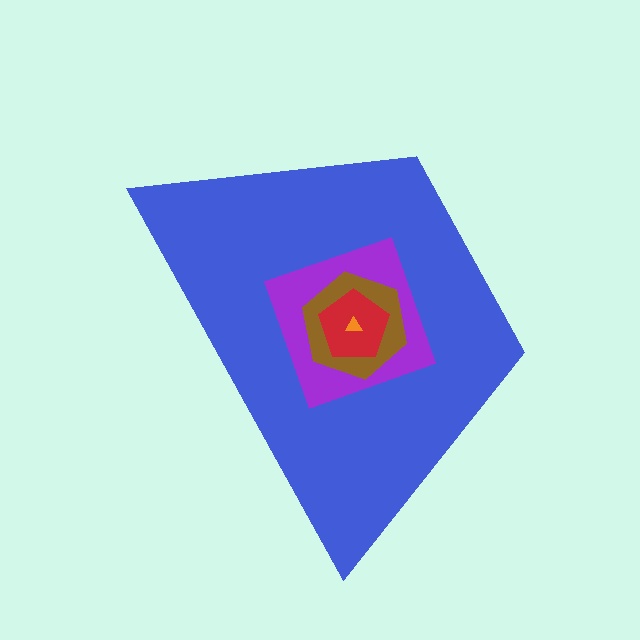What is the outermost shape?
The blue trapezoid.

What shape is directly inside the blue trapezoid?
The purple diamond.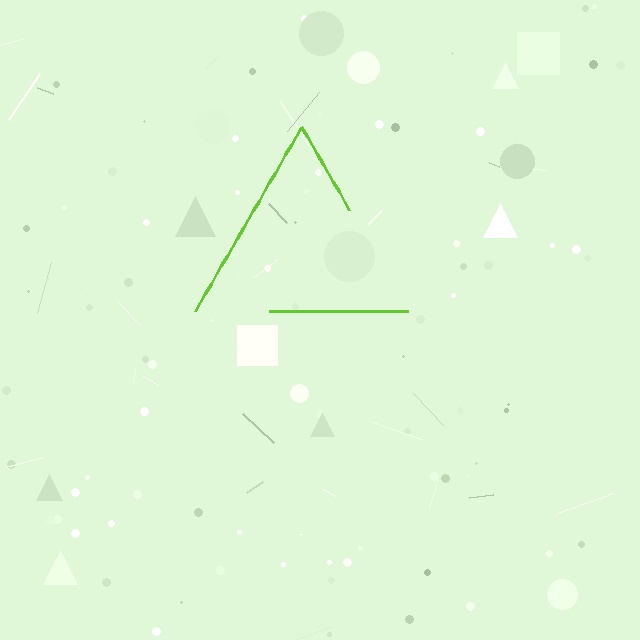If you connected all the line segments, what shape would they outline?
They would outline a triangle.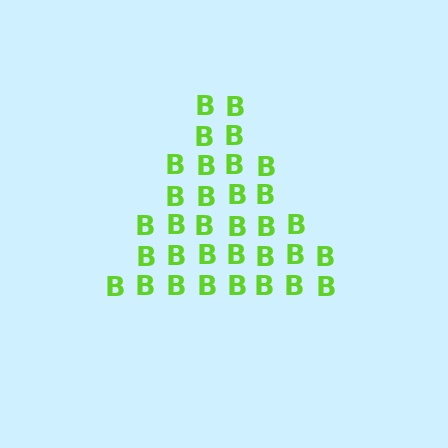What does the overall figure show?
The overall figure shows a triangle.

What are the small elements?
The small elements are letter B's.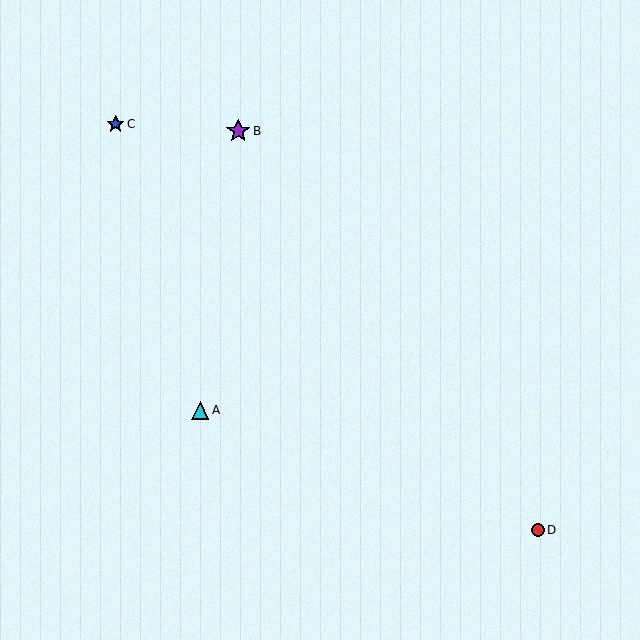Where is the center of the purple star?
The center of the purple star is at (238, 131).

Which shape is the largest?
The purple star (labeled B) is the largest.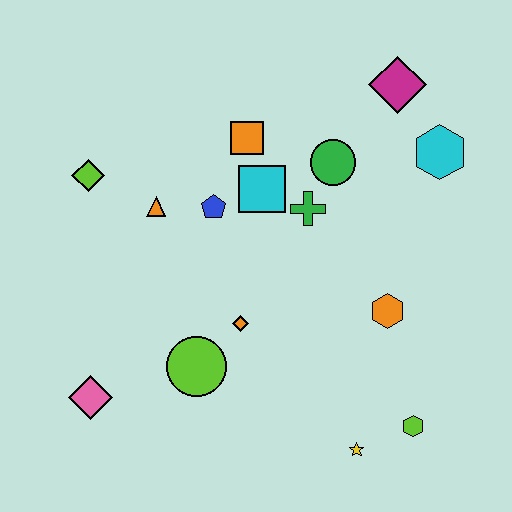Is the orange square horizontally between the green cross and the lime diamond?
Yes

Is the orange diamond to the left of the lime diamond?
No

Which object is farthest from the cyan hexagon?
The pink diamond is farthest from the cyan hexagon.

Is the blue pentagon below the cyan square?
Yes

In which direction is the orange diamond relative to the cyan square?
The orange diamond is below the cyan square.